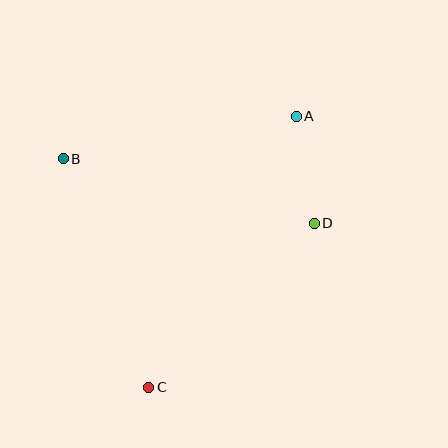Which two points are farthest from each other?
Points A and C are farthest from each other.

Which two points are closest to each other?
Points A and D are closest to each other.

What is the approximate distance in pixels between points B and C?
The distance between B and C is approximately 244 pixels.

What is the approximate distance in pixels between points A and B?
The distance between A and B is approximately 237 pixels.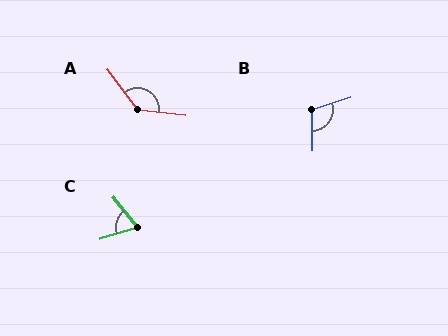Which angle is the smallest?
C, at approximately 69 degrees.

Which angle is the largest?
A, at approximately 133 degrees.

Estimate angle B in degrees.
Approximately 107 degrees.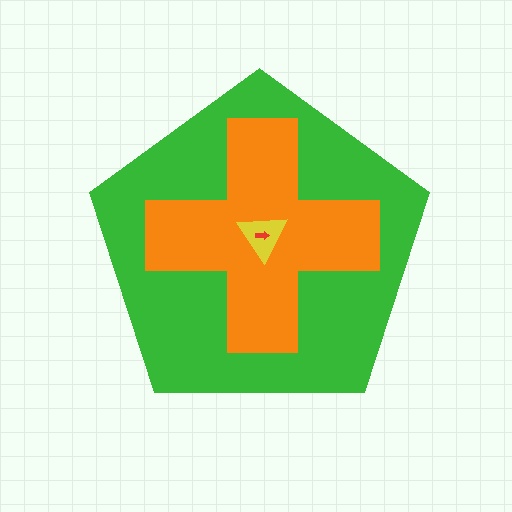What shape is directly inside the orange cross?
The yellow triangle.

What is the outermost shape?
The green pentagon.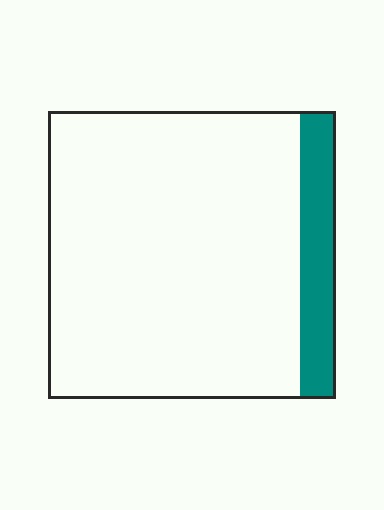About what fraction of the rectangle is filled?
About one eighth (1/8).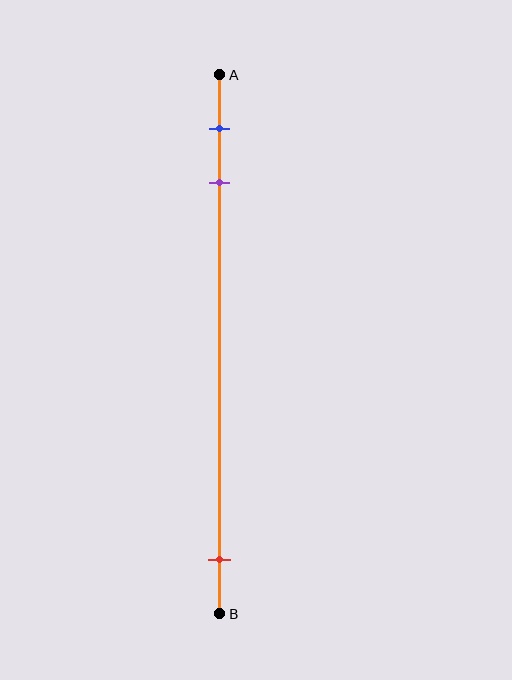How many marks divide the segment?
There are 3 marks dividing the segment.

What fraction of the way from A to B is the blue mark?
The blue mark is approximately 10% (0.1) of the way from A to B.